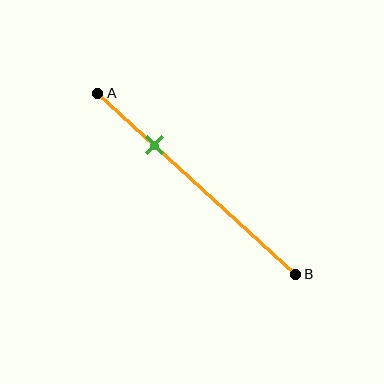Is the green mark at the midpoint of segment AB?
No, the mark is at about 30% from A, not at the 50% midpoint.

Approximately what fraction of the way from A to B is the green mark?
The green mark is approximately 30% of the way from A to B.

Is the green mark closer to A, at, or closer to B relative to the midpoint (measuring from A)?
The green mark is closer to point A than the midpoint of segment AB.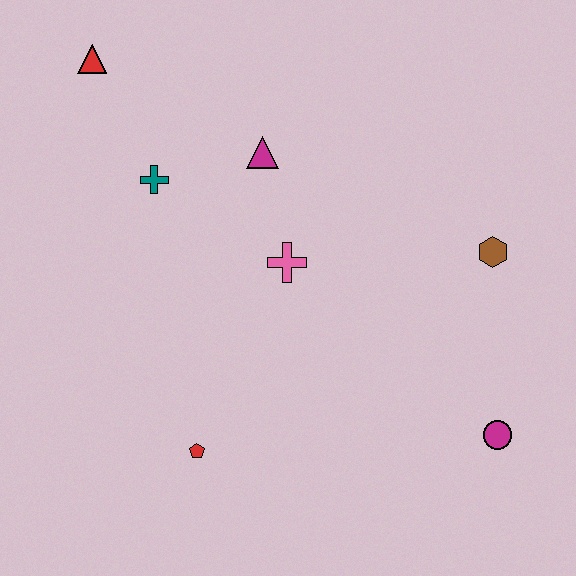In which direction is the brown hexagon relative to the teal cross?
The brown hexagon is to the right of the teal cross.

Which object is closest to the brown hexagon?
The magenta circle is closest to the brown hexagon.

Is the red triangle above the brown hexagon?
Yes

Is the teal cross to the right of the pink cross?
No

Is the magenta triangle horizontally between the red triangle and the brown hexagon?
Yes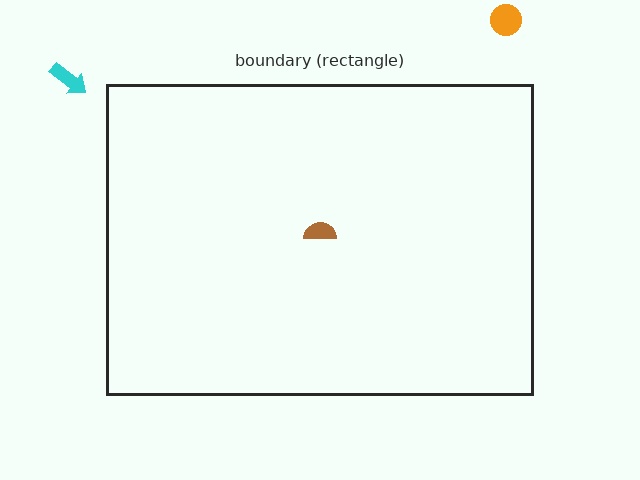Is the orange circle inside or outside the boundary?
Outside.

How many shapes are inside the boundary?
1 inside, 2 outside.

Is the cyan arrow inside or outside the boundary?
Outside.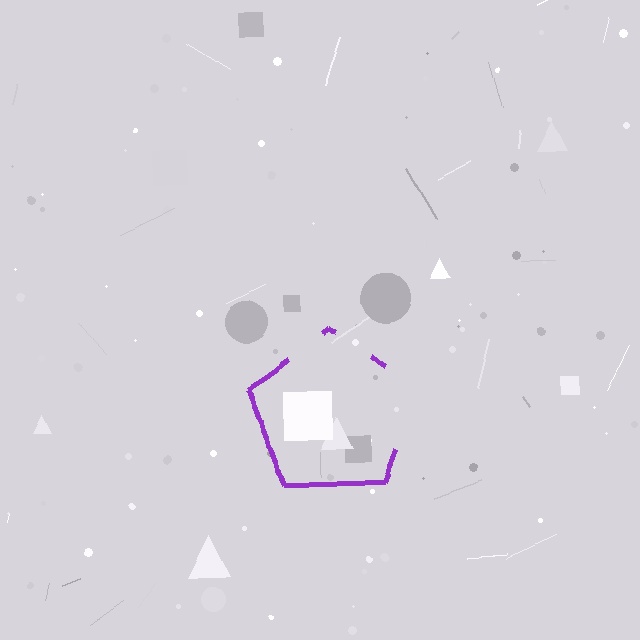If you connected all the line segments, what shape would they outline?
They would outline a pentagon.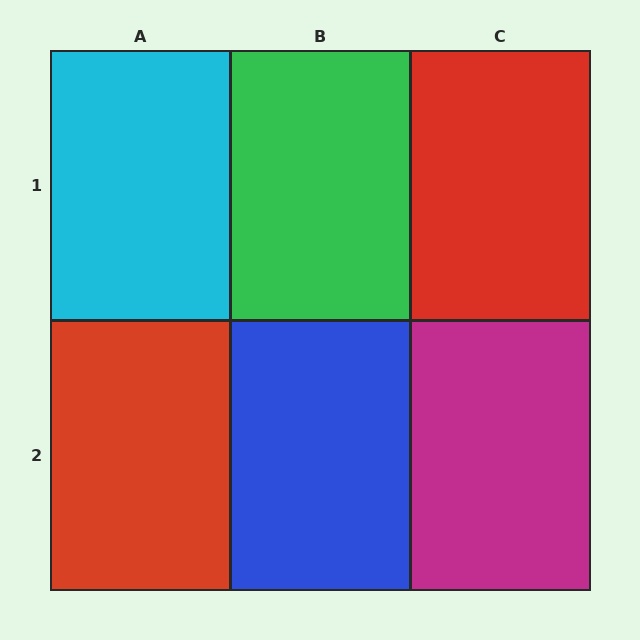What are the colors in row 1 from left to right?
Cyan, green, red.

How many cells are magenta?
1 cell is magenta.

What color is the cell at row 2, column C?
Magenta.